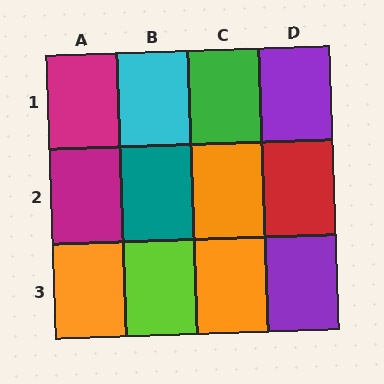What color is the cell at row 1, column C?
Green.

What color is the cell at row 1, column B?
Cyan.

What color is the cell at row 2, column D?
Red.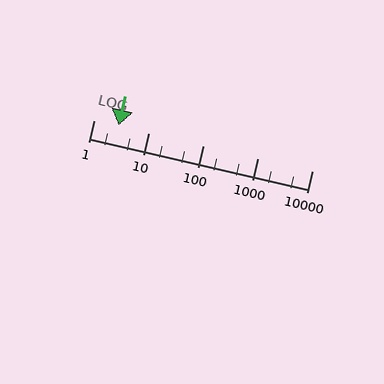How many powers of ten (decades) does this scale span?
The scale spans 4 decades, from 1 to 10000.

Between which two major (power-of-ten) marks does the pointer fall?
The pointer is between 1 and 10.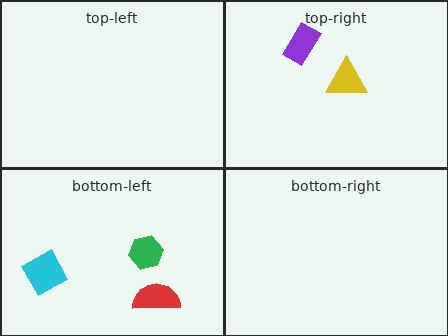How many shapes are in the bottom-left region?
3.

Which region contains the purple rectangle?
The top-right region.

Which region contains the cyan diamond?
The bottom-left region.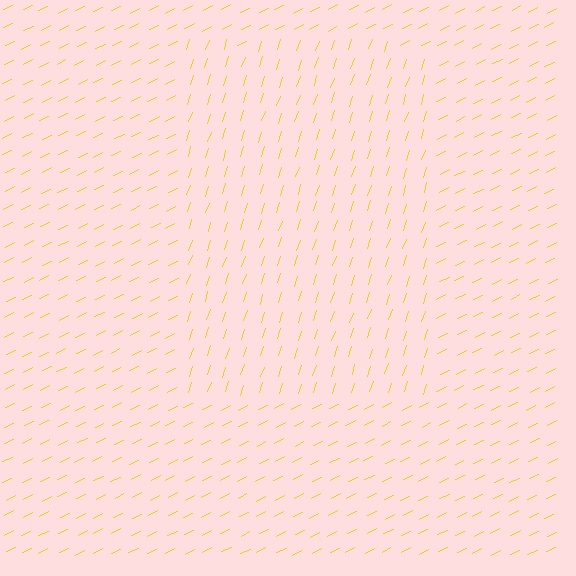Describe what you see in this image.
The image is filled with small yellow line segments. A rectangle region in the image has lines oriented differently from the surrounding lines, creating a visible texture boundary.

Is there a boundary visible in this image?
Yes, there is a texture boundary formed by a change in line orientation.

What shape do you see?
I see a rectangle.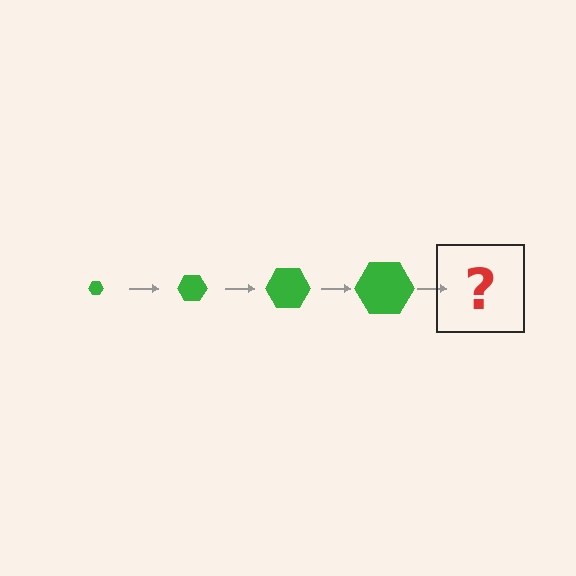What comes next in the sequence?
The next element should be a green hexagon, larger than the previous one.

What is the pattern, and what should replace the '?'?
The pattern is that the hexagon gets progressively larger each step. The '?' should be a green hexagon, larger than the previous one.